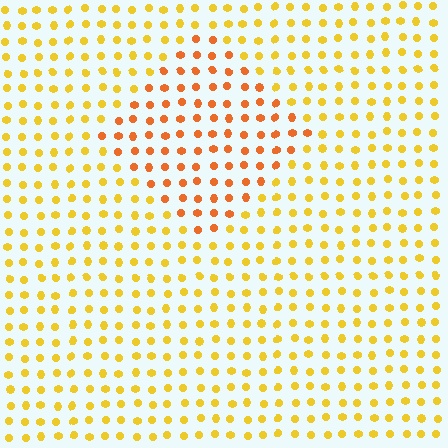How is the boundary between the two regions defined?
The boundary is defined purely by a slight shift in hue (about 29 degrees). Spacing, size, and orientation are identical on both sides.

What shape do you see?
I see a diamond.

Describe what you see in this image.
The image is filled with small yellow elements in a uniform arrangement. A diamond-shaped region is visible where the elements are tinted to a slightly different hue, forming a subtle color boundary.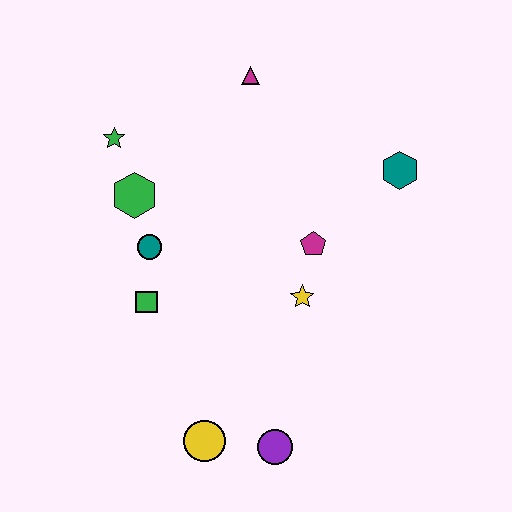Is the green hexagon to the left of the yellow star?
Yes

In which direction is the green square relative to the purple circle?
The green square is above the purple circle.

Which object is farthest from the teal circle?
The teal hexagon is farthest from the teal circle.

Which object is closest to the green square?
The teal circle is closest to the green square.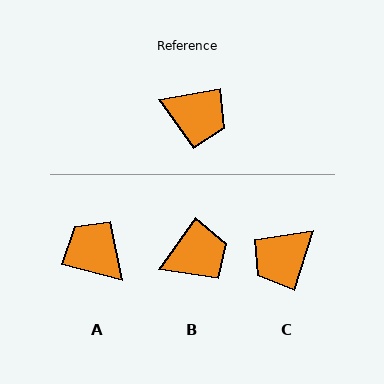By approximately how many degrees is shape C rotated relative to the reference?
Approximately 118 degrees clockwise.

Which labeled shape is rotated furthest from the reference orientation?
A, about 156 degrees away.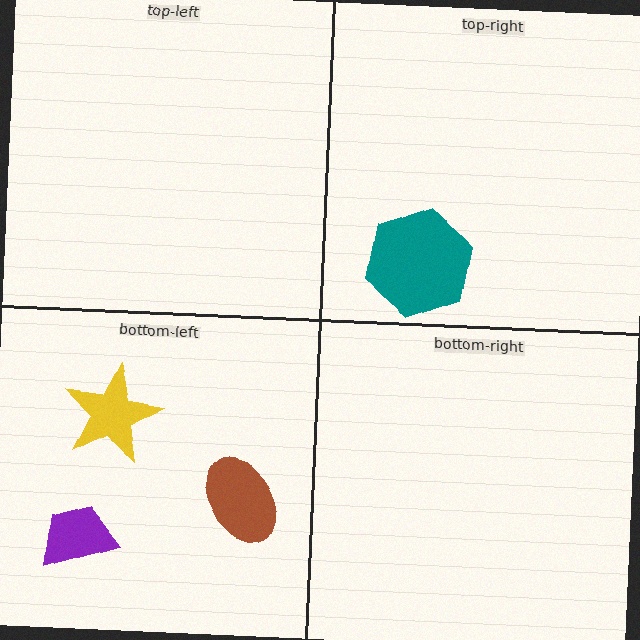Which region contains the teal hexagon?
The top-right region.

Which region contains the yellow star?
The bottom-left region.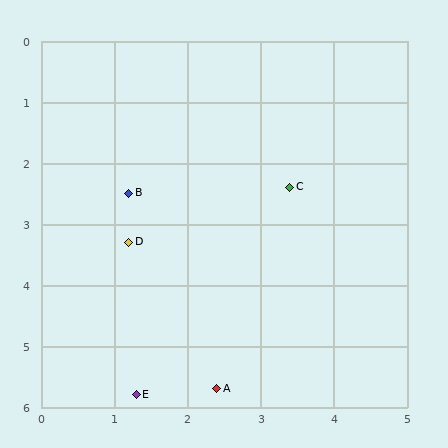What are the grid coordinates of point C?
Point C is at approximately (3.4, 2.4).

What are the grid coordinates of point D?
Point D is at approximately (1.2, 3.3).